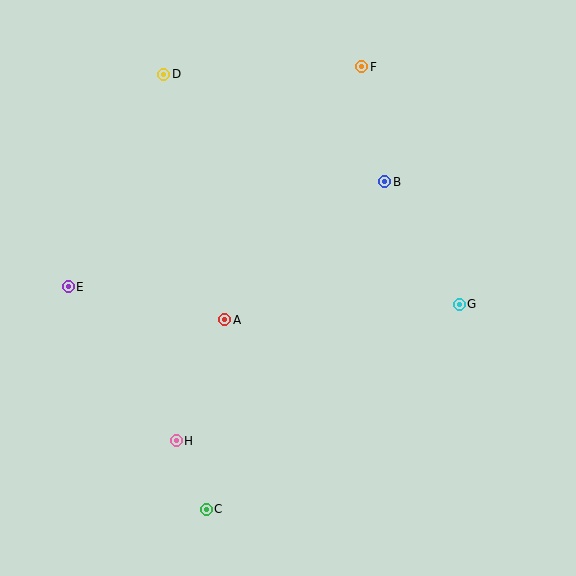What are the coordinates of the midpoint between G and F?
The midpoint between G and F is at (410, 185).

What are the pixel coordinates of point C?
Point C is at (206, 509).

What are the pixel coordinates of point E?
Point E is at (68, 287).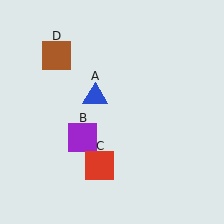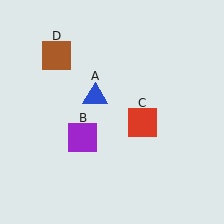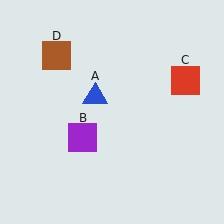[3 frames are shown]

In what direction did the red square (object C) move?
The red square (object C) moved up and to the right.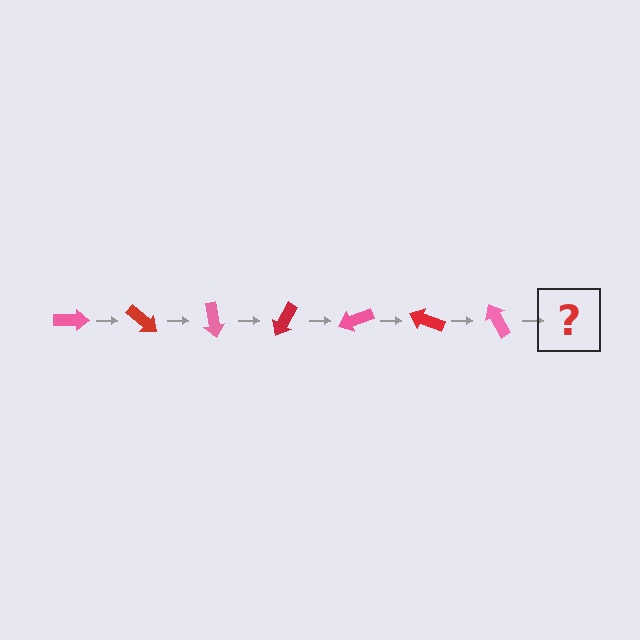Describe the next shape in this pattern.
It should be a red arrow, rotated 280 degrees from the start.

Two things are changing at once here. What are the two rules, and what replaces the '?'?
The two rules are that it rotates 40 degrees each step and the color cycles through pink and red. The '?' should be a red arrow, rotated 280 degrees from the start.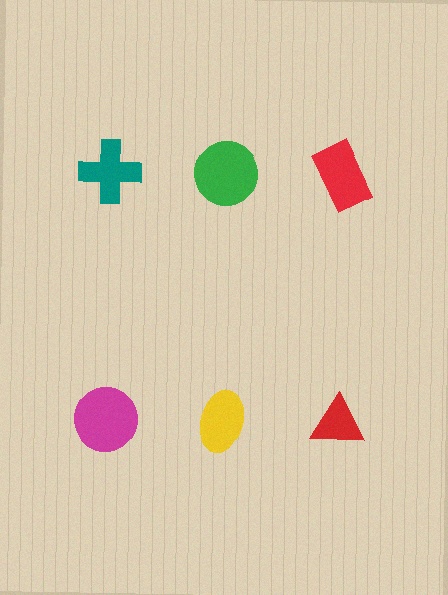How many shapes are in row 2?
3 shapes.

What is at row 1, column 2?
A green circle.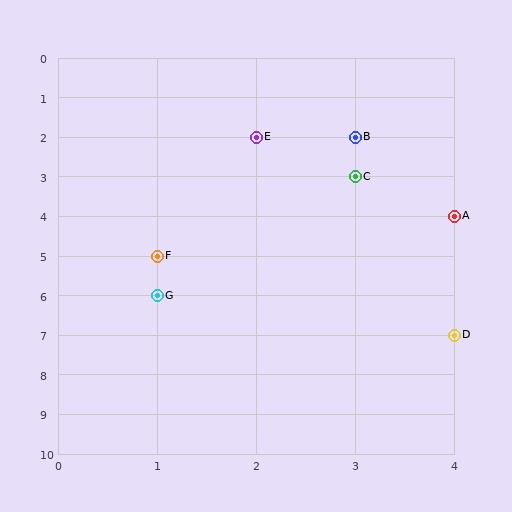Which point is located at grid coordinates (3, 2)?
Point B is at (3, 2).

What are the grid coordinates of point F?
Point F is at grid coordinates (1, 5).